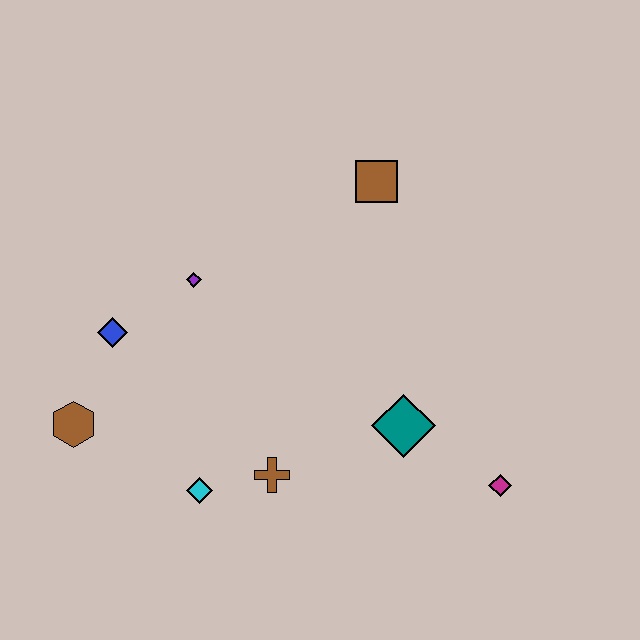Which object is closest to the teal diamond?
The magenta diamond is closest to the teal diamond.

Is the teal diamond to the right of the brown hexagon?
Yes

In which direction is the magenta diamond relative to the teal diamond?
The magenta diamond is to the right of the teal diamond.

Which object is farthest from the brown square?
The brown hexagon is farthest from the brown square.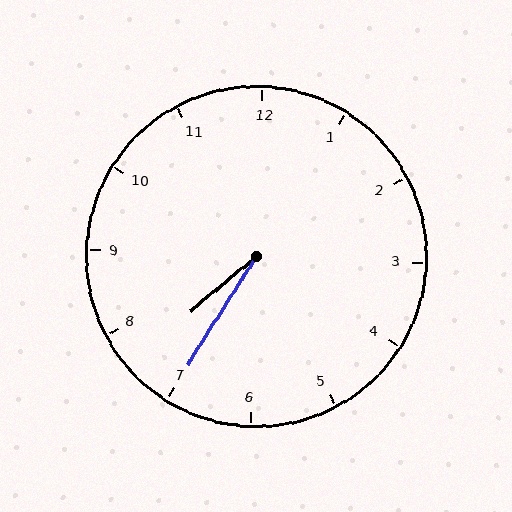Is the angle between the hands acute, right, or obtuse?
It is acute.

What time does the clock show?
7:35.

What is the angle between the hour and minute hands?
Approximately 18 degrees.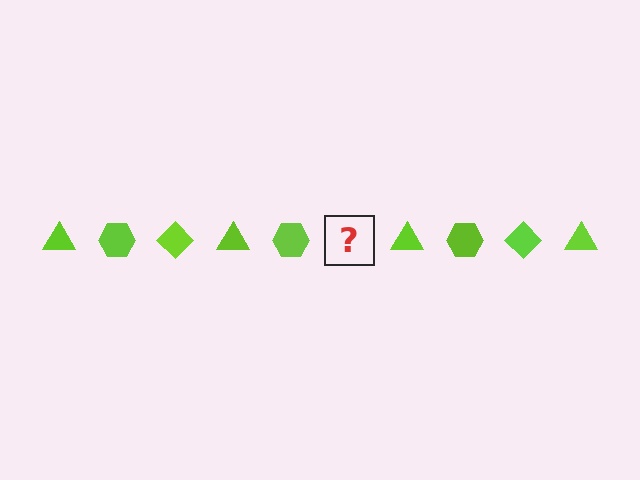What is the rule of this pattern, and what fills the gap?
The rule is that the pattern cycles through triangle, hexagon, diamond shapes in lime. The gap should be filled with a lime diamond.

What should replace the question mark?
The question mark should be replaced with a lime diamond.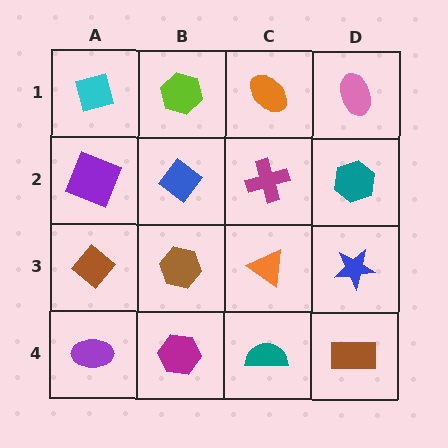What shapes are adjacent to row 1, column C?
A magenta cross (row 2, column C), a lime hexagon (row 1, column B), a pink ellipse (row 1, column D).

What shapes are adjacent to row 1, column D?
A teal hexagon (row 2, column D), an orange ellipse (row 1, column C).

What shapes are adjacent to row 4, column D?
A blue star (row 3, column D), a teal semicircle (row 4, column C).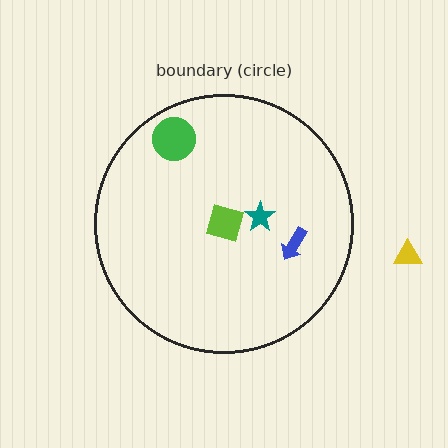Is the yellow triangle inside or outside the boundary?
Outside.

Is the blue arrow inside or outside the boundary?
Inside.